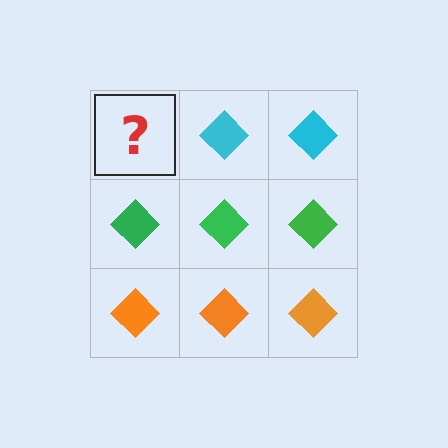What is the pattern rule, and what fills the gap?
The rule is that each row has a consistent color. The gap should be filled with a cyan diamond.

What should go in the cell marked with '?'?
The missing cell should contain a cyan diamond.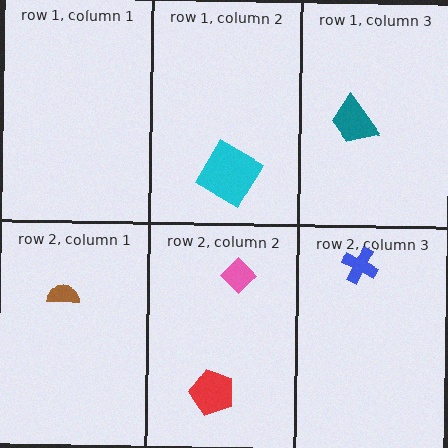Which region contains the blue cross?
The row 2, column 3 region.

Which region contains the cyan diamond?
The row 1, column 2 region.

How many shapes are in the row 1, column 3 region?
1.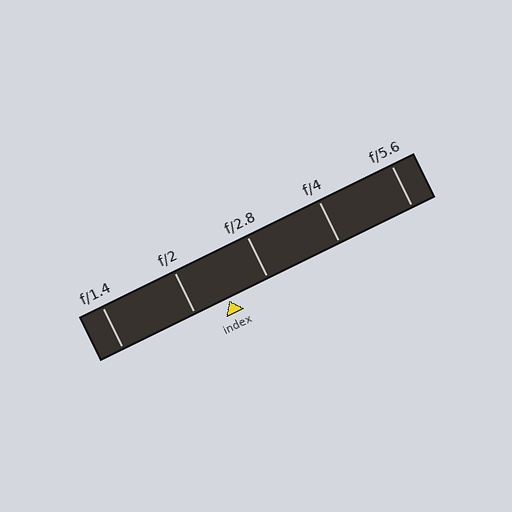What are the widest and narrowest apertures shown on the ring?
The widest aperture shown is f/1.4 and the narrowest is f/5.6.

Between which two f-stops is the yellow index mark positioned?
The index mark is between f/2 and f/2.8.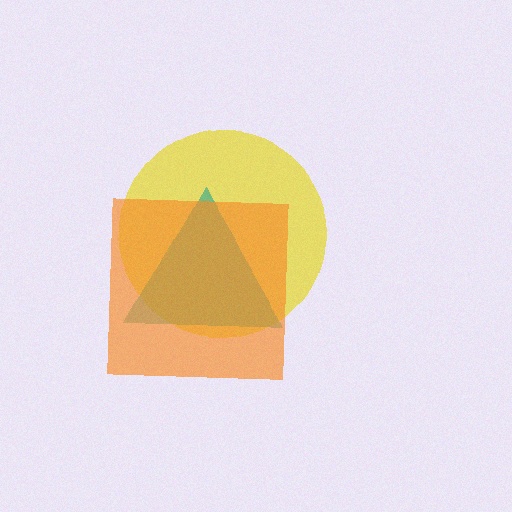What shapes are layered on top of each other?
The layered shapes are: a yellow circle, a teal triangle, an orange square.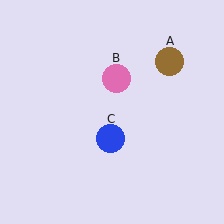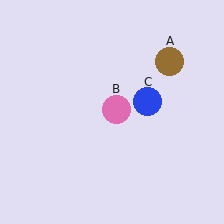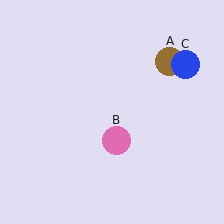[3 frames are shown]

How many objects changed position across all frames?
2 objects changed position: pink circle (object B), blue circle (object C).